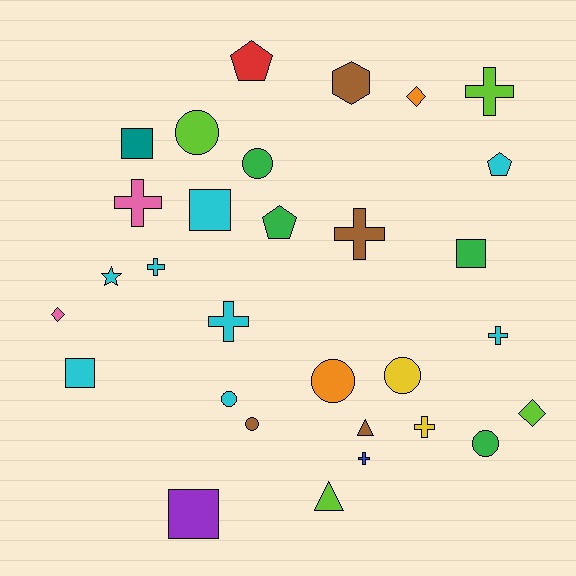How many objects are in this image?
There are 30 objects.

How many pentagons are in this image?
There are 3 pentagons.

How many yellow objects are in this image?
There are 2 yellow objects.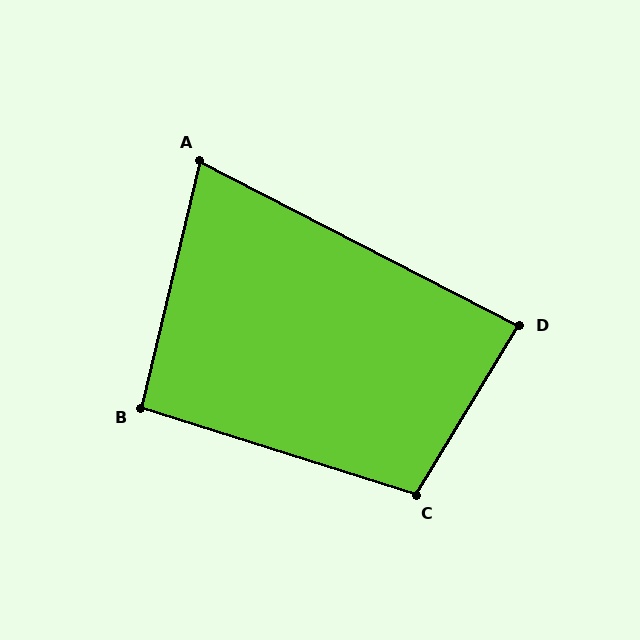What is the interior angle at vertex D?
Approximately 86 degrees (approximately right).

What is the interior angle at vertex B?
Approximately 94 degrees (approximately right).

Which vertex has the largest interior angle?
C, at approximately 104 degrees.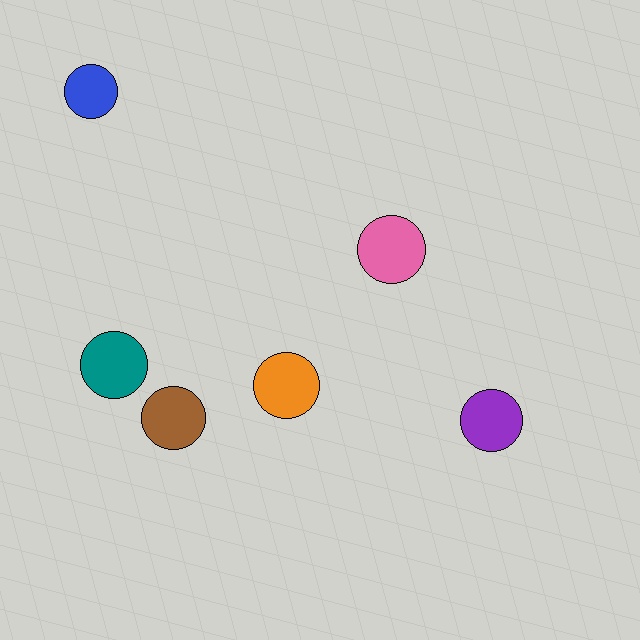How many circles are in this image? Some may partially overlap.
There are 6 circles.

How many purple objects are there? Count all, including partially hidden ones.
There is 1 purple object.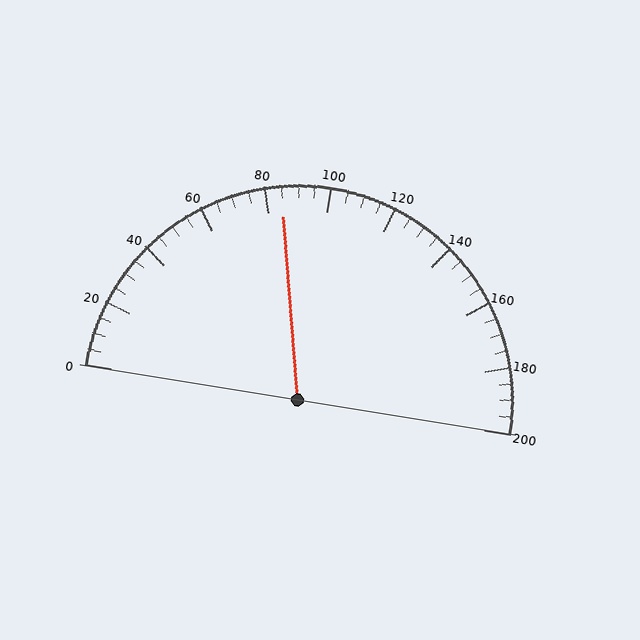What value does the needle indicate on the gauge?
The needle indicates approximately 85.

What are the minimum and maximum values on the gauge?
The gauge ranges from 0 to 200.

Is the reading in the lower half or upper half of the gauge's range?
The reading is in the lower half of the range (0 to 200).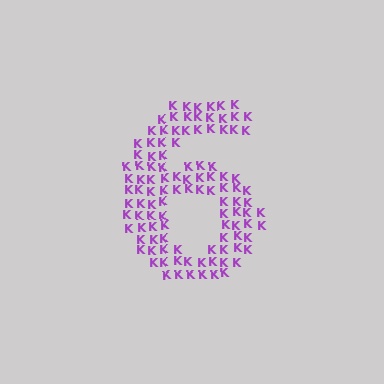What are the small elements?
The small elements are letter K's.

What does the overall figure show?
The overall figure shows the digit 6.